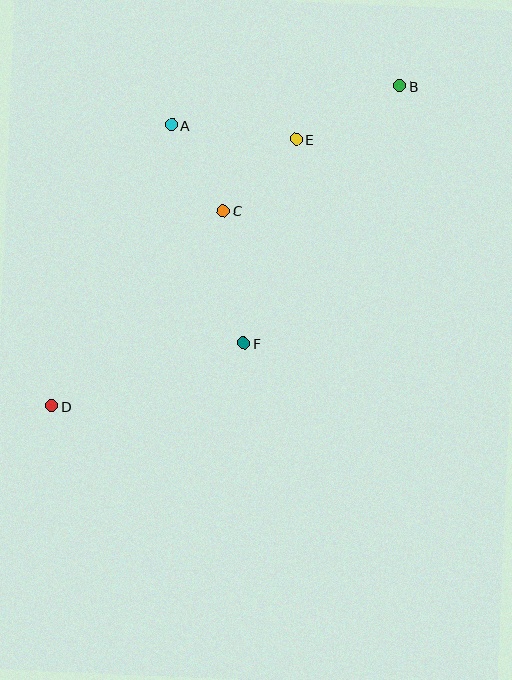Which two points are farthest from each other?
Points B and D are farthest from each other.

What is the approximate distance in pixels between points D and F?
The distance between D and F is approximately 202 pixels.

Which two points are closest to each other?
Points A and C are closest to each other.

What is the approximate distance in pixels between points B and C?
The distance between B and C is approximately 217 pixels.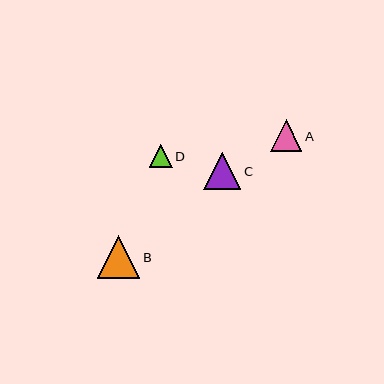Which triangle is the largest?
Triangle B is the largest with a size of approximately 43 pixels.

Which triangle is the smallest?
Triangle D is the smallest with a size of approximately 22 pixels.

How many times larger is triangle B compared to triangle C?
Triangle B is approximately 1.1 times the size of triangle C.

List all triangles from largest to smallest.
From largest to smallest: B, C, A, D.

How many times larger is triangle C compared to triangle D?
Triangle C is approximately 1.7 times the size of triangle D.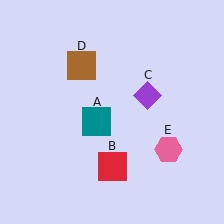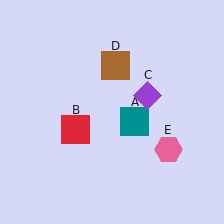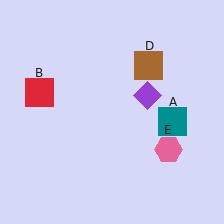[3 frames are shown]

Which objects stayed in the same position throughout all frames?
Purple diamond (object C) and pink hexagon (object E) remained stationary.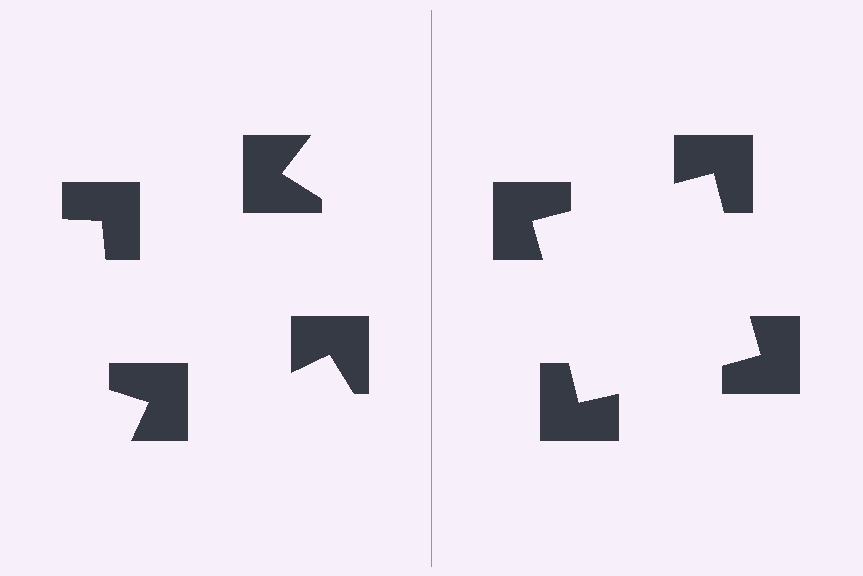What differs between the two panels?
The notched squares are positioned identically on both sides; only the wedge orientations differ. On the right they align to a square; on the left they are misaligned.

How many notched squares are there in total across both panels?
8 — 4 on each side.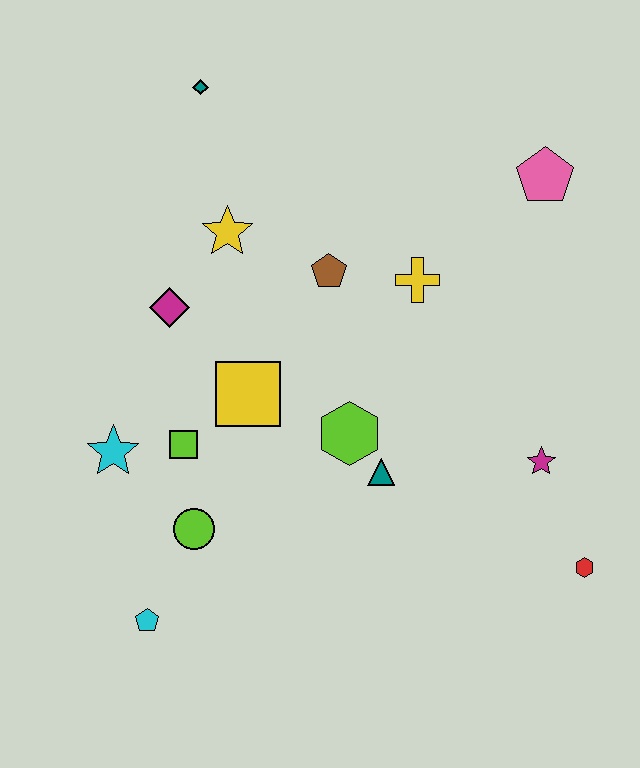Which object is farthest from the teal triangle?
The teal diamond is farthest from the teal triangle.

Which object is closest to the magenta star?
The red hexagon is closest to the magenta star.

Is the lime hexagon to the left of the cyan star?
No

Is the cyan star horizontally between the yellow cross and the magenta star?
No